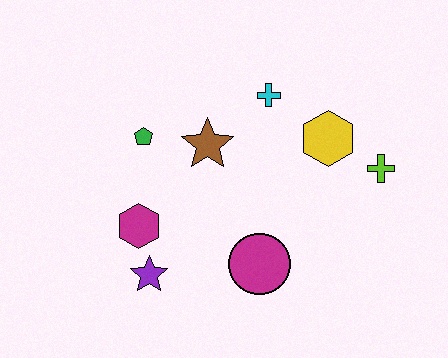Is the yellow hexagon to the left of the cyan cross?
No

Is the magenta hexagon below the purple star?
No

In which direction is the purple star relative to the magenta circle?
The purple star is to the left of the magenta circle.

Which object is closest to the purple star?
The magenta hexagon is closest to the purple star.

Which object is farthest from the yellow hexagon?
The purple star is farthest from the yellow hexagon.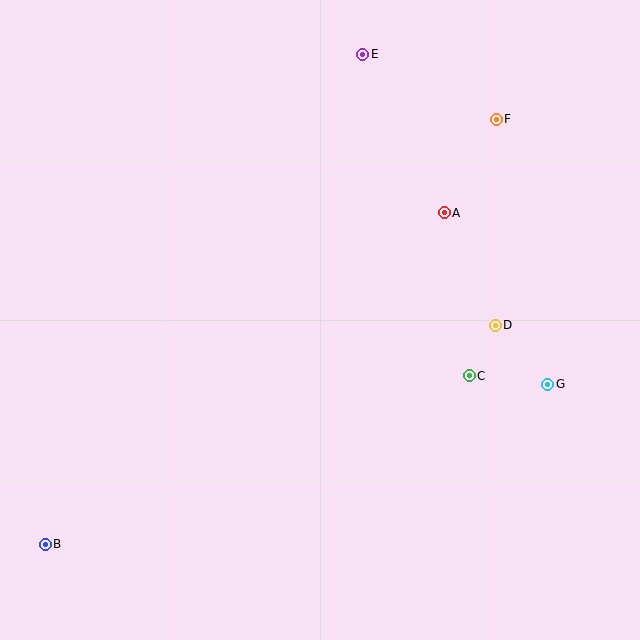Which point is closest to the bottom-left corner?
Point B is closest to the bottom-left corner.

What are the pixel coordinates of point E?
Point E is at (363, 54).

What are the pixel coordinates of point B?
Point B is at (45, 544).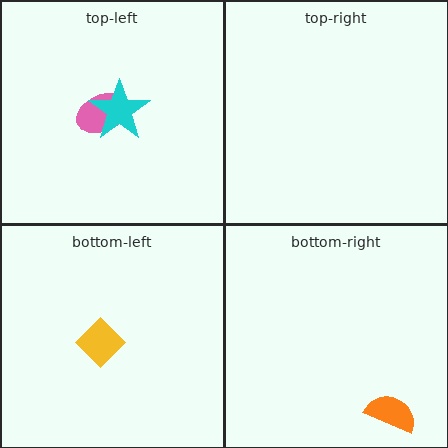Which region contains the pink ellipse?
The top-left region.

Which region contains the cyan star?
The top-left region.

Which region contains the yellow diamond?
The bottom-left region.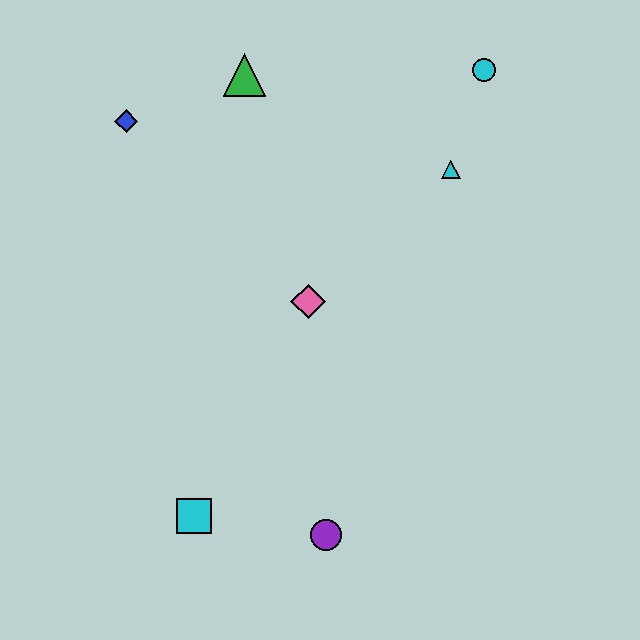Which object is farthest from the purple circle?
The cyan circle is farthest from the purple circle.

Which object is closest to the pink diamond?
The cyan triangle is closest to the pink diamond.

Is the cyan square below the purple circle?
No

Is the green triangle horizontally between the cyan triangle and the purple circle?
No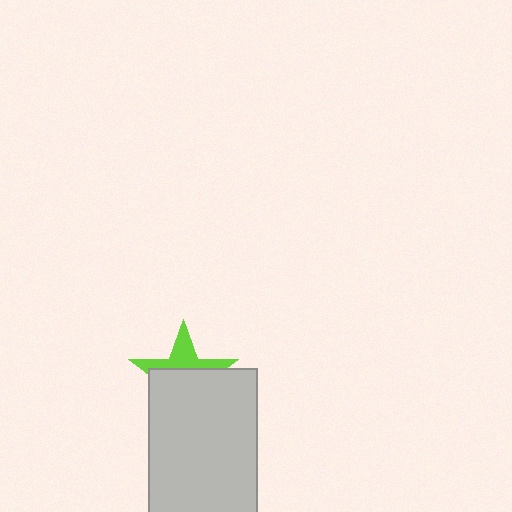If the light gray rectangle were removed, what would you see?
You would see the complete lime star.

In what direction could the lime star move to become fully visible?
The lime star could move up. That would shift it out from behind the light gray rectangle entirely.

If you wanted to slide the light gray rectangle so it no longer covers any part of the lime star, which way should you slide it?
Slide it down — that is the most direct way to separate the two shapes.